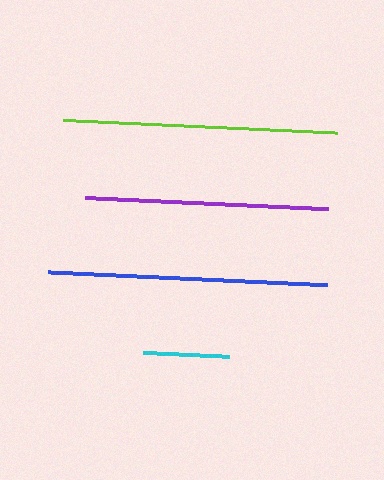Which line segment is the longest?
The blue line is the longest at approximately 279 pixels.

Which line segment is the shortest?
The cyan line is the shortest at approximately 86 pixels.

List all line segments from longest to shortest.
From longest to shortest: blue, lime, purple, cyan.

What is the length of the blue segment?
The blue segment is approximately 279 pixels long.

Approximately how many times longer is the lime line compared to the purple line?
The lime line is approximately 1.1 times the length of the purple line.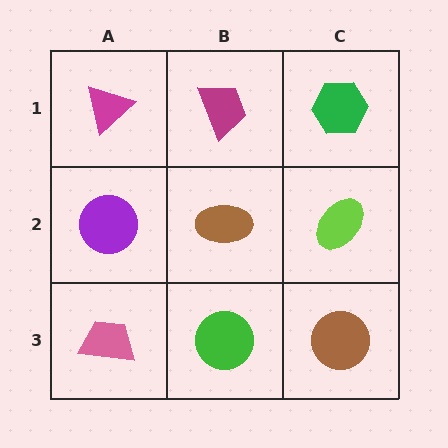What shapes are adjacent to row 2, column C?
A green hexagon (row 1, column C), a brown circle (row 3, column C), a brown ellipse (row 2, column B).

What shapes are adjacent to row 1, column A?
A purple circle (row 2, column A), a magenta trapezoid (row 1, column B).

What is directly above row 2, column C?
A green hexagon.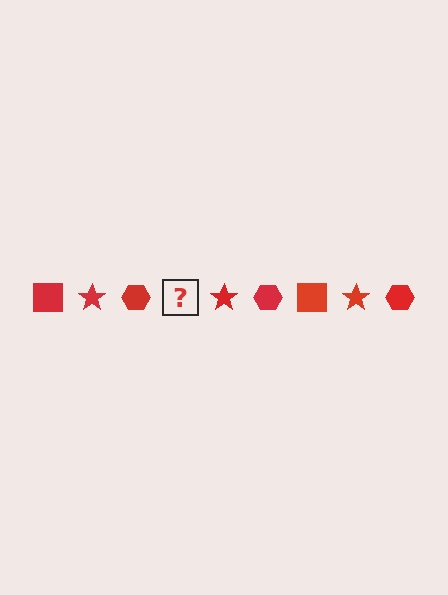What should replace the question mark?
The question mark should be replaced with a red square.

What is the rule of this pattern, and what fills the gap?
The rule is that the pattern cycles through square, star, hexagon shapes in red. The gap should be filled with a red square.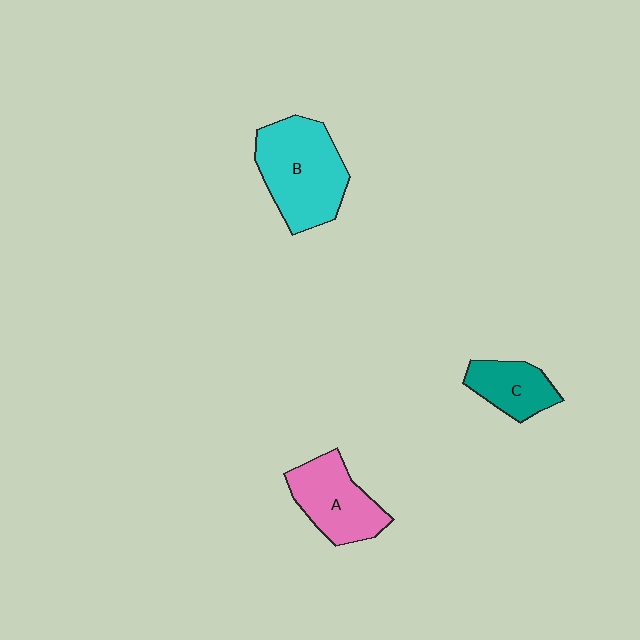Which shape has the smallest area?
Shape C (teal).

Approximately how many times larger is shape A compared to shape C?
Approximately 1.4 times.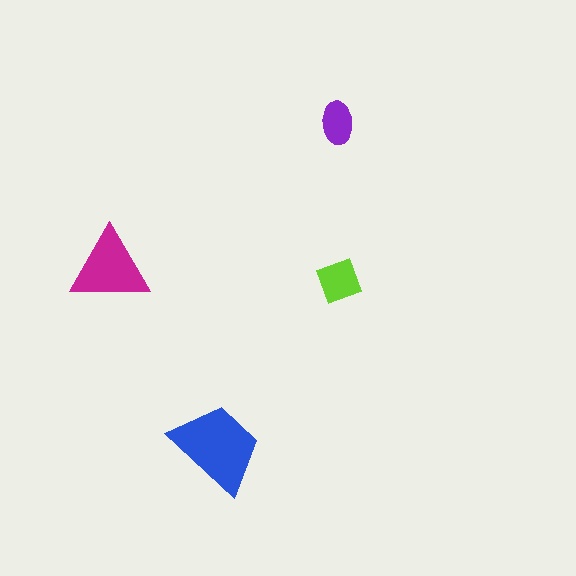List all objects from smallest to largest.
The purple ellipse, the lime diamond, the magenta triangle, the blue trapezoid.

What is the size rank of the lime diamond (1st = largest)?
3rd.